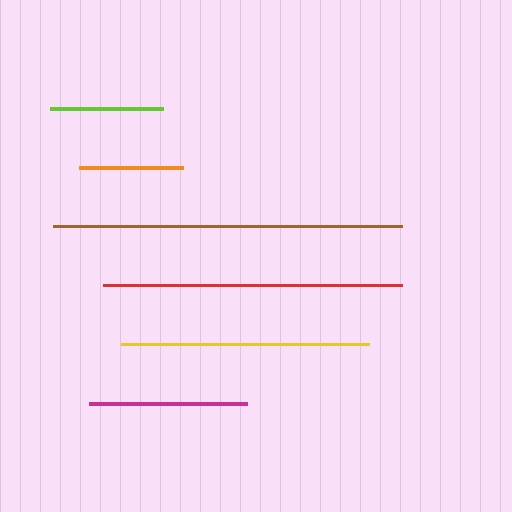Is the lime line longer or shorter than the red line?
The red line is longer than the lime line.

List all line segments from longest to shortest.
From longest to shortest: brown, red, yellow, magenta, lime, orange.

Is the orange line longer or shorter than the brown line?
The brown line is longer than the orange line.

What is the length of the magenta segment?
The magenta segment is approximately 158 pixels long.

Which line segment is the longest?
The brown line is the longest at approximately 348 pixels.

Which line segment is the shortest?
The orange line is the shortest at approximately 104 pixels.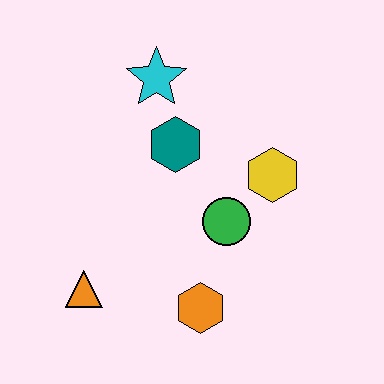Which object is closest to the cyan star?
The teal hexagon is closest to the cyan star.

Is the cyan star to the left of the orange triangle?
No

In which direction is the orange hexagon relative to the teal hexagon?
The orange hexagon is below the teal hexagon.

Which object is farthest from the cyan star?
The orange hexagon is farthest from the cyan star.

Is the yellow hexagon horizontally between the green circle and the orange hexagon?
No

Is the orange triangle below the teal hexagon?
Yes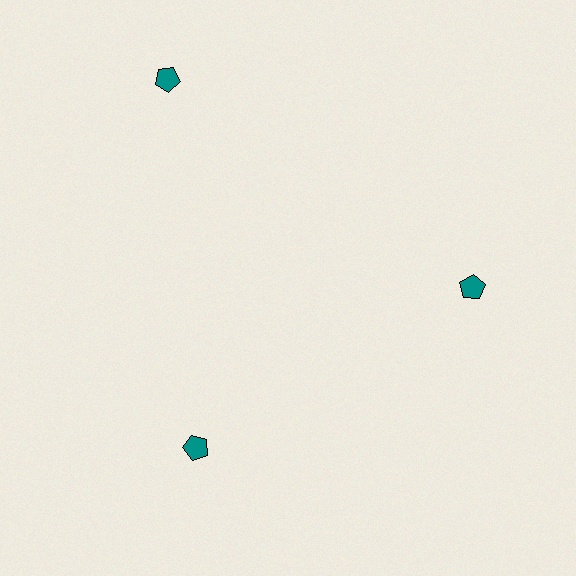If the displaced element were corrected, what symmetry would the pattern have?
It would have 3-fold rotational symmetry — the pattern would map onto itself every 120 degrees.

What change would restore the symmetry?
The symmetry would be restored by moving it inward, back onto the ring so that all 3 pentagons sit at equal angles and equal distance from the center.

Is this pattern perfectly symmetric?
No. The 3 teal pentagons are arranged in a ring, but one element near the 11 o'clock position is pushed outward from the center, breaking the 3-fold rotational symmetry.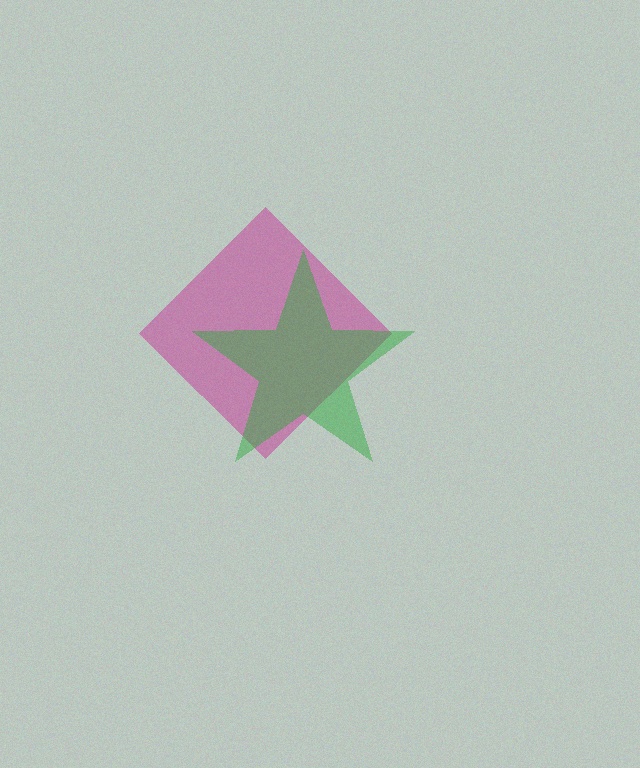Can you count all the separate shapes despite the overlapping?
Yes, there are 2 separate shapes.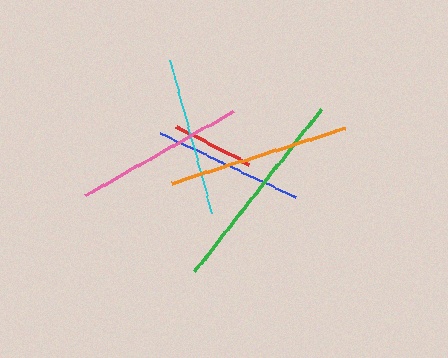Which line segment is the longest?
The green line is the longest at approximately 206 pixels.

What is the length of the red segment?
The red segment is approximately 82 pixels long.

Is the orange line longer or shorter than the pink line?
The orange line is longer than the pink line.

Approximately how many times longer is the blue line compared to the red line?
The blue line is approximately 1.8 times the length of the red line.